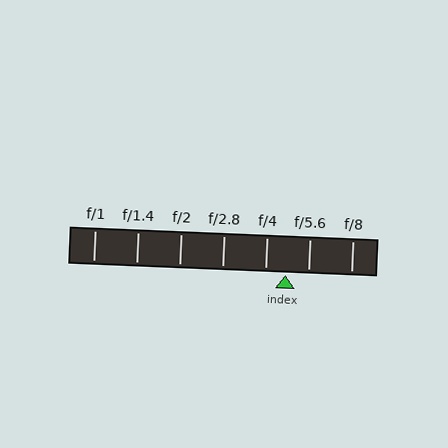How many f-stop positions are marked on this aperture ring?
There are 7 f-stop positions marked.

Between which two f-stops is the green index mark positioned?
The index mark is between f/4 and f/5.6.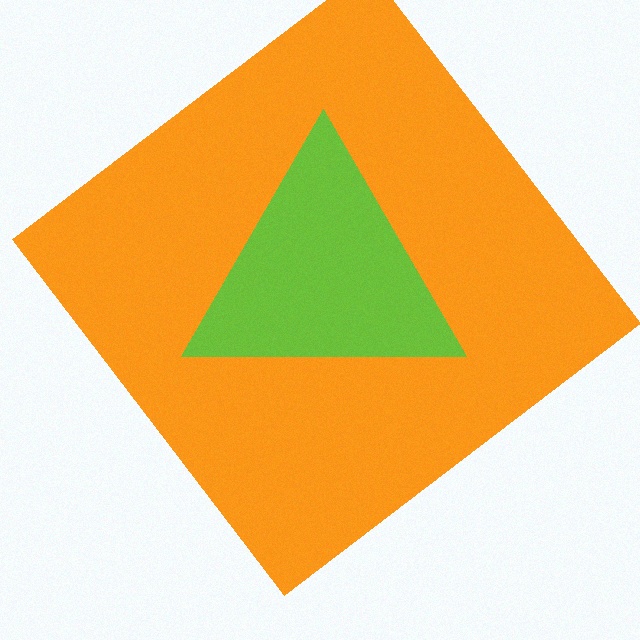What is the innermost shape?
The lime triangle.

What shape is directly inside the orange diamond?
The lime triangle.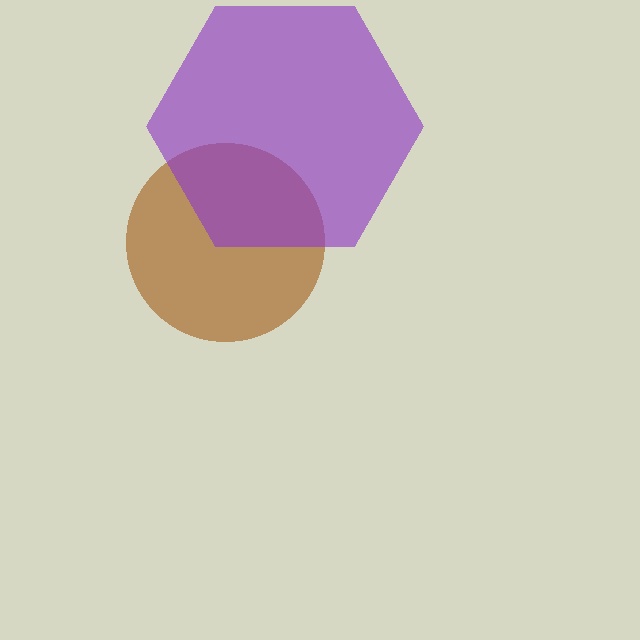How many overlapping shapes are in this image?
There are 2 overlapping shapes in the image.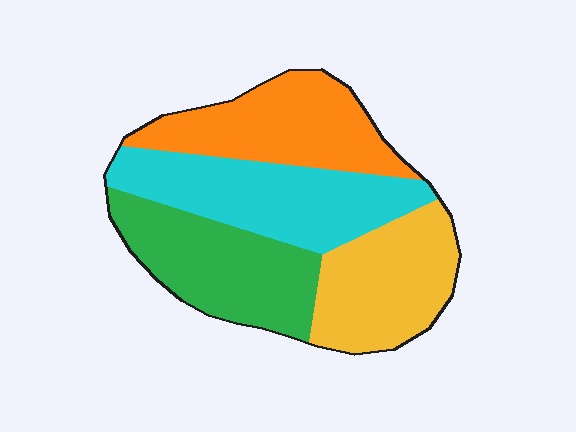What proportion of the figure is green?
Green covers roughly 25% of the figure.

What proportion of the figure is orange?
Orange takes up between a sixth and a third of the figure.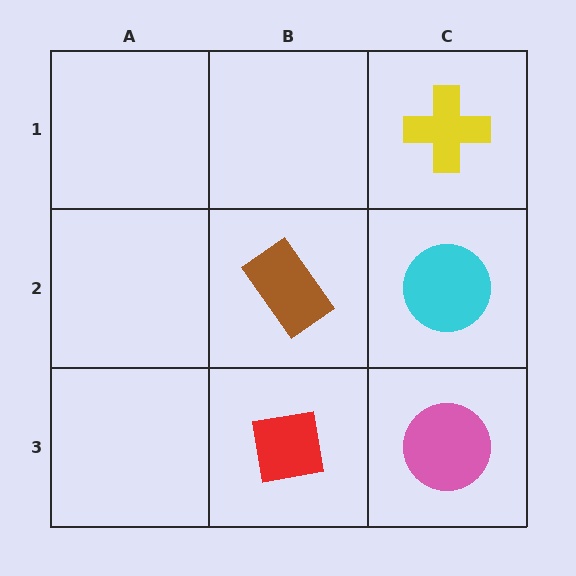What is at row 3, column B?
A red square.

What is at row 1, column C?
A yellow cross.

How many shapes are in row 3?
2 shapes.